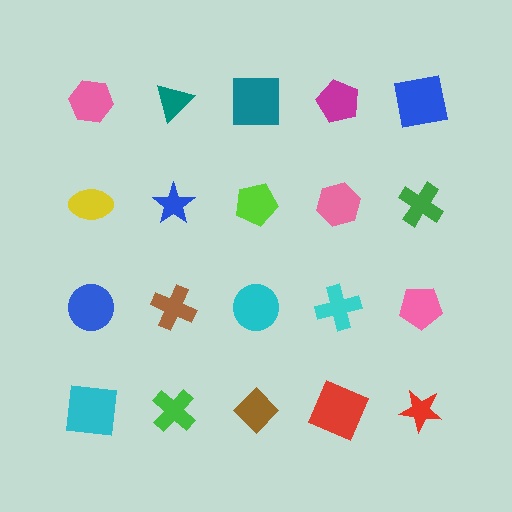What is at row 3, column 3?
A cyan circle.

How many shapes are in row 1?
5 shapes.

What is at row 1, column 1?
A pink hexagon.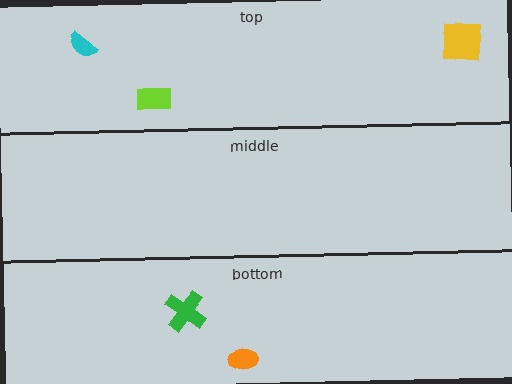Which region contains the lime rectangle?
The top region.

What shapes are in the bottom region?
The green cross, the orange ellipse.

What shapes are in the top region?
The yellow square, the lime rectangle, the cyan semicircle.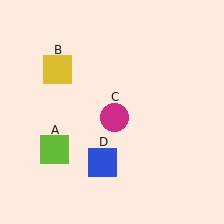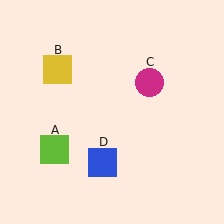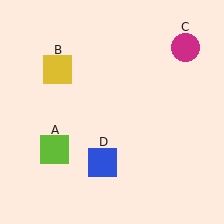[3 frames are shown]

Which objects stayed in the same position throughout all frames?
Lime square (object A) and yellow square (object B) and blue square (object D) remained stationary.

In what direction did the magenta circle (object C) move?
The magenta circle (object C) moved up and to the right.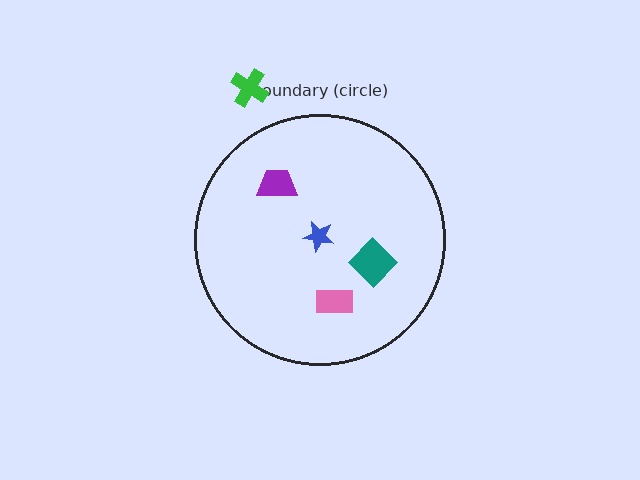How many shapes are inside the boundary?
4 inside, 1 outside.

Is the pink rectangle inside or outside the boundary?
Inside.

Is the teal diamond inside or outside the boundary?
Inside.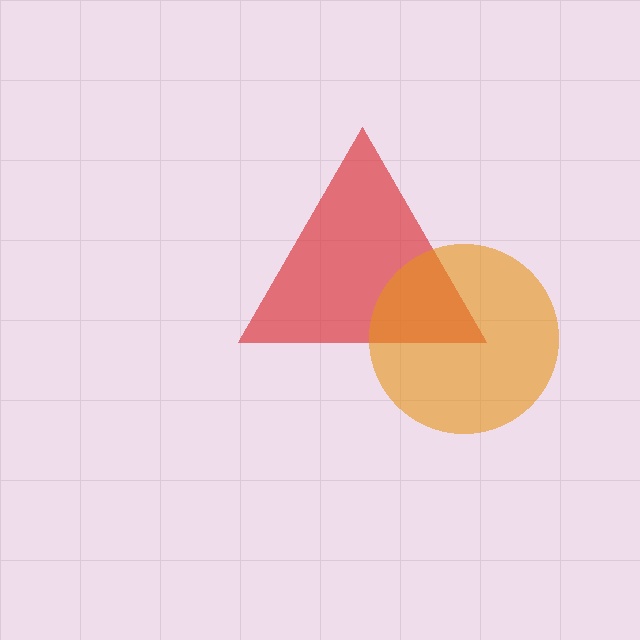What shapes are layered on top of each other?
The layered shapes are: a red triangle, an orange circle.